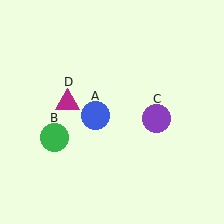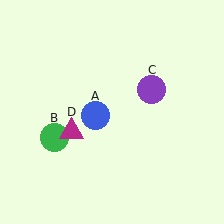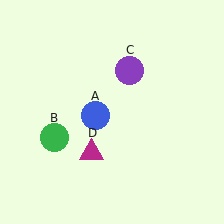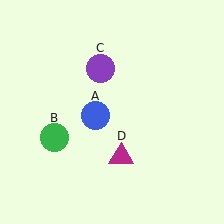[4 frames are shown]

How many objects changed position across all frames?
2 objects changed position: purple circle (object C), magenta triangle (object D).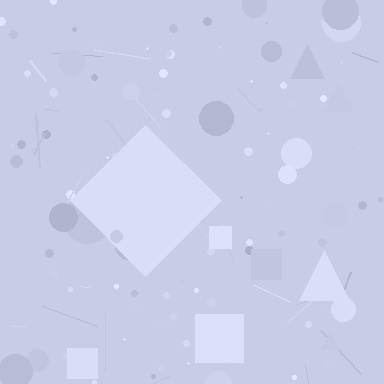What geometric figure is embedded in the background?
A diamond is embedded in the background.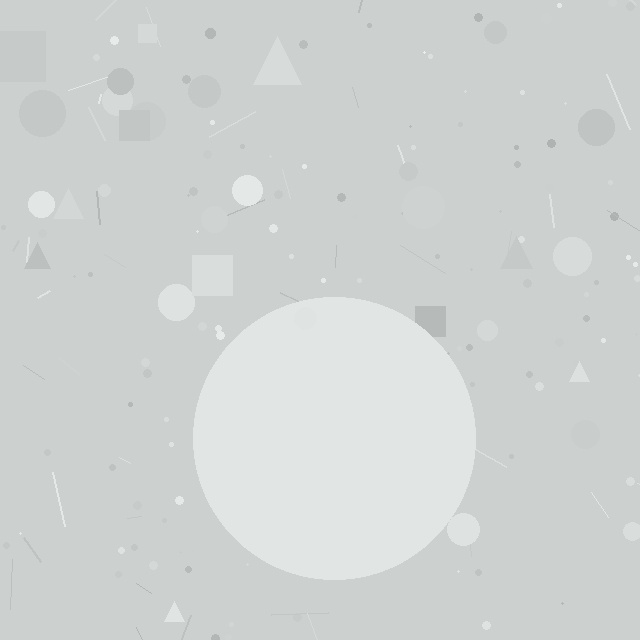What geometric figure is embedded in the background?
A circle is embedded in the background.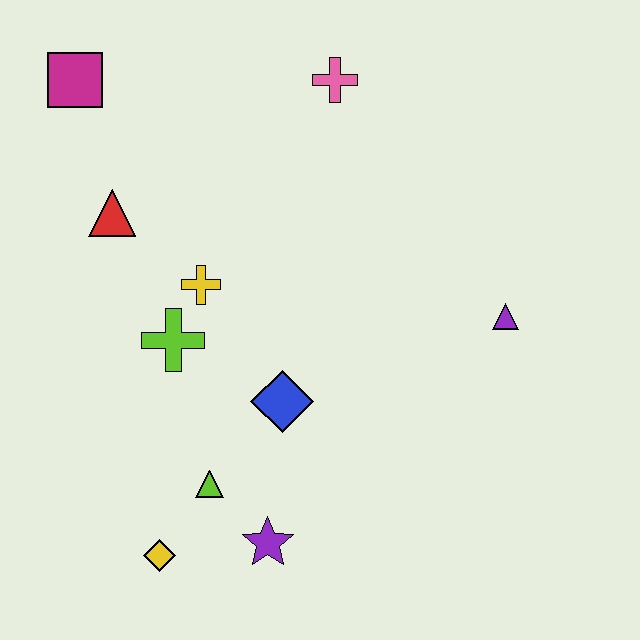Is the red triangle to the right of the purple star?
No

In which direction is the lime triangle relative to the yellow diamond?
The lime triangle is above the yellow diamond.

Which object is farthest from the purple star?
The magenta square is farthest from the purple star.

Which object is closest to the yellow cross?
The lime cross is closest to the yellow cross.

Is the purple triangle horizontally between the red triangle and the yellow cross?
No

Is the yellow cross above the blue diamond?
Yes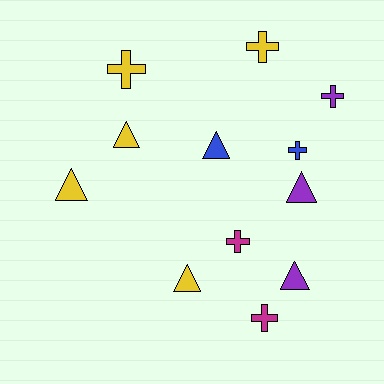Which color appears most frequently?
Yellow, with 5 objects.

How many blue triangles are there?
There is 1 blue triangle.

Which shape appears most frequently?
Cross, with 6 objects.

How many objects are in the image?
There are 12 objects.